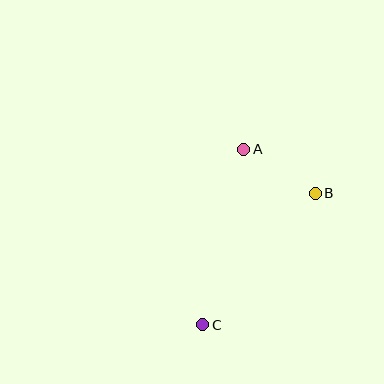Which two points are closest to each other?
Points A and B are closest to each other.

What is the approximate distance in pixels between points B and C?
The distance between B and C is approximately 173 pixels.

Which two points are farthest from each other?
Points A and C are farthest from each other.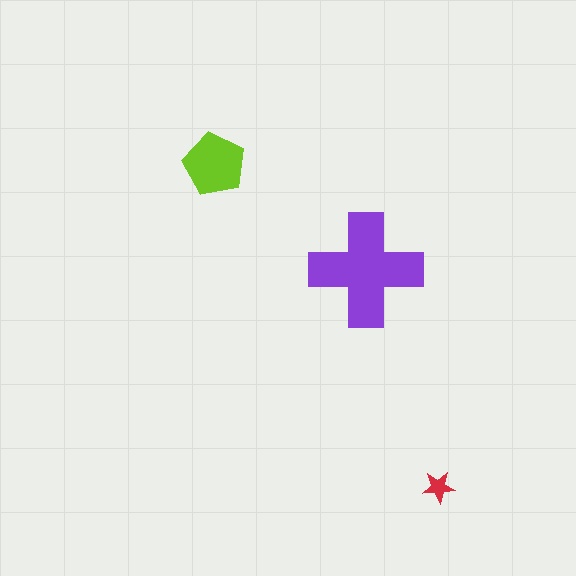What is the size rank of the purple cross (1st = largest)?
1st.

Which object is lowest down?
The red star is bottommost.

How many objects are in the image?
There are 3 objects in the image.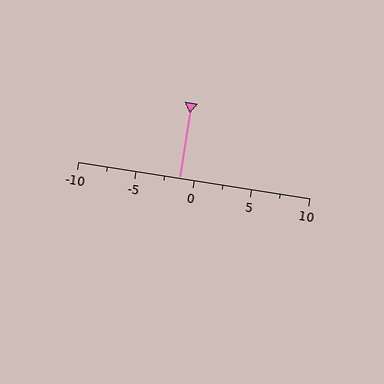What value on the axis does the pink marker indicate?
The marker indicates approximately -1.2.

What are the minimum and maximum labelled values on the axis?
The axis runs from -10 to 10.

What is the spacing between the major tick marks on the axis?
The major ticks are spaced 5 apart.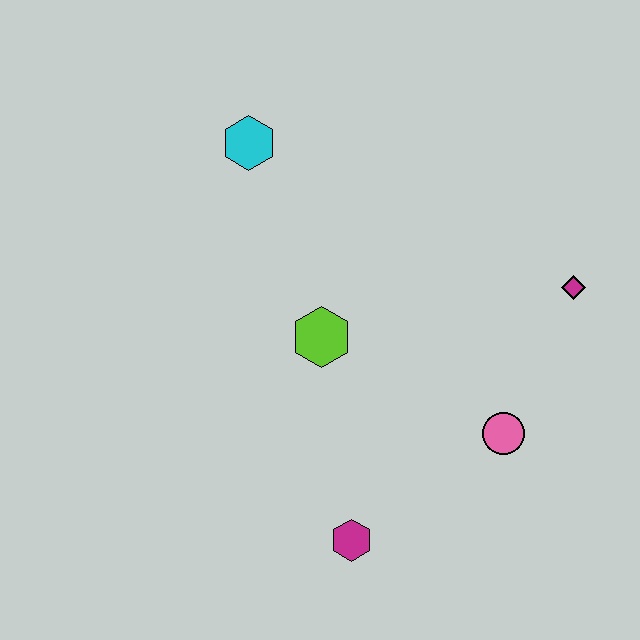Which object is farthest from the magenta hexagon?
The cyan hexagon is farthest from the magenta hexagon.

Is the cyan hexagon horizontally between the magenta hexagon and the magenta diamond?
No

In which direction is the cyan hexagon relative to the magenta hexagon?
The cyan hexagon is above the magenta hexagon.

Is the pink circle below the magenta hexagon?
No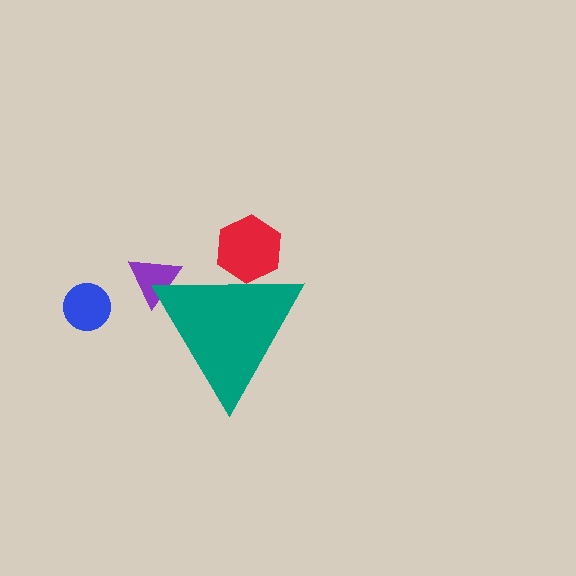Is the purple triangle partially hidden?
Yes, the purple triangle is partially hidden behind the teal triangle.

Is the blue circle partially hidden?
No, the blue circle is fully visible.